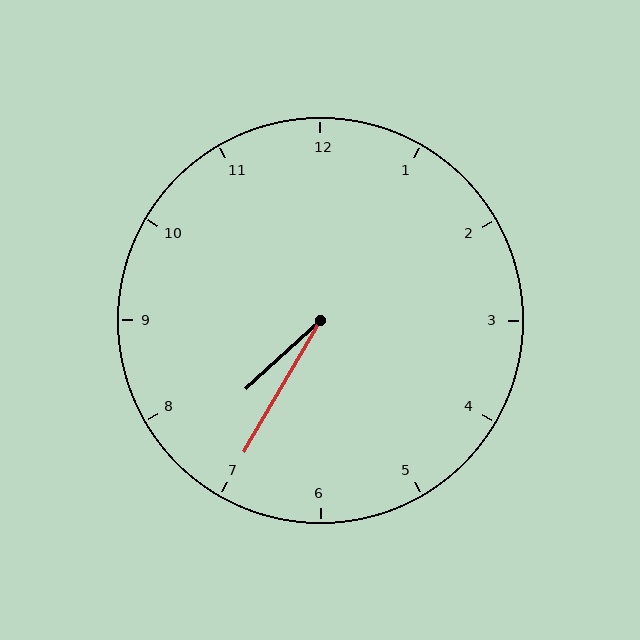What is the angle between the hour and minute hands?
Approximately 18 degrees.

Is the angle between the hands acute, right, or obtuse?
It is acute.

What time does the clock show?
7:35.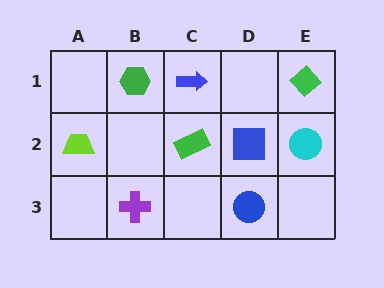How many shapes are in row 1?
3 shapes.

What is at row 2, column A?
A lime trapezoid.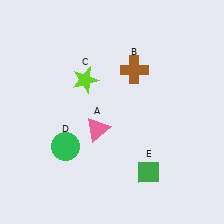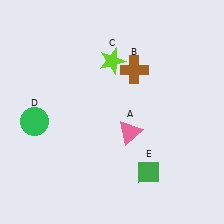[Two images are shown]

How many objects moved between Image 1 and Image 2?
3 objects moved between the two images.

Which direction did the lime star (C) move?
The lime star (C) moved right.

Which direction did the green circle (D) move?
The green circle (D) moved left.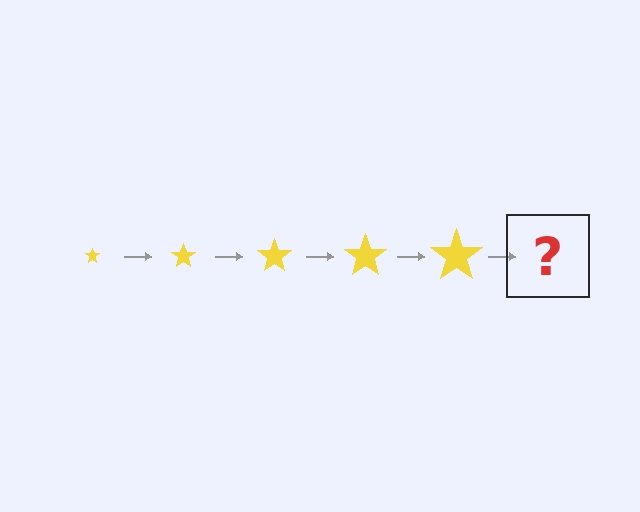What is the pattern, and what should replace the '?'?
The pattern is that the star gets progressively larger each step. The '?' should be a yellow star, larger than the previous one.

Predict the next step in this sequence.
The next step is a yellow star, larger than the previous one.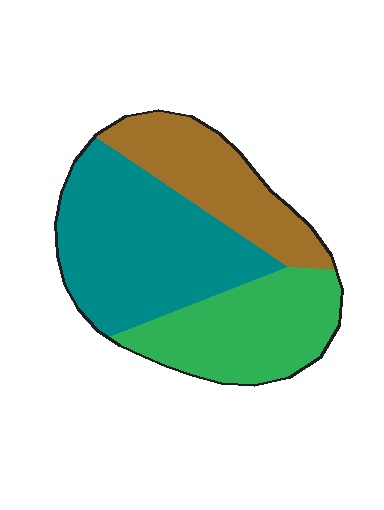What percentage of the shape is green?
Green covers 30% of the shape.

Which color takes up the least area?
Brown, at roughly 25%.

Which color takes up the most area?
Teal, at roughly 45%.